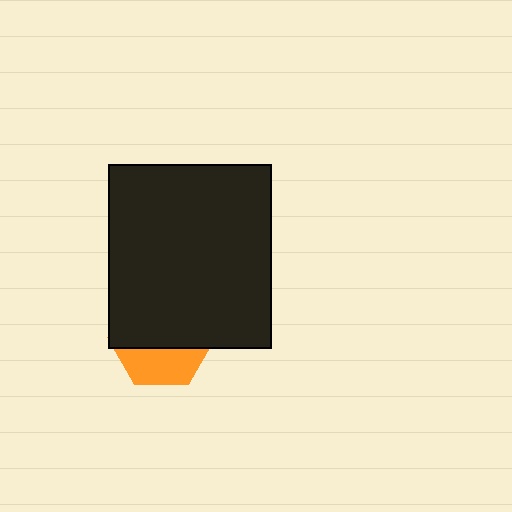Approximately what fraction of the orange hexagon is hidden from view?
Roughly 65% of the orange hexagon is hidden behind the black rectangle.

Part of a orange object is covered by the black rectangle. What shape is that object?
It is a hexagon.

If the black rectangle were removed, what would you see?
You would see the complete orange hexagon.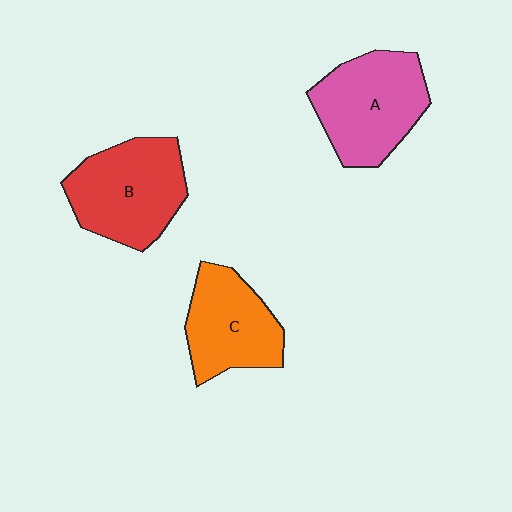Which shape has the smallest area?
Shape C (orange).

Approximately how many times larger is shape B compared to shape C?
Approximately 1.2 times.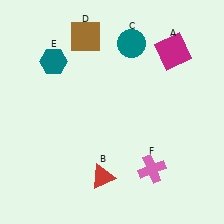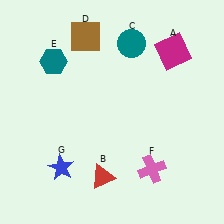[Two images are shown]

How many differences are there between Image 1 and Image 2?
There is 1 difference between the two images.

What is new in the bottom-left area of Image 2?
A blue star (G) was added in the bottom-left area of Image 2.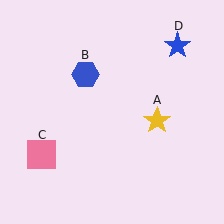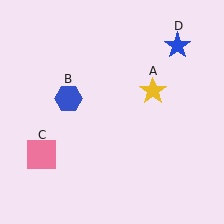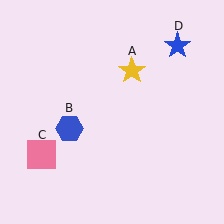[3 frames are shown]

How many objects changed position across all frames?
2 objects changed position: yellow star (object A), blue hexagon (object B).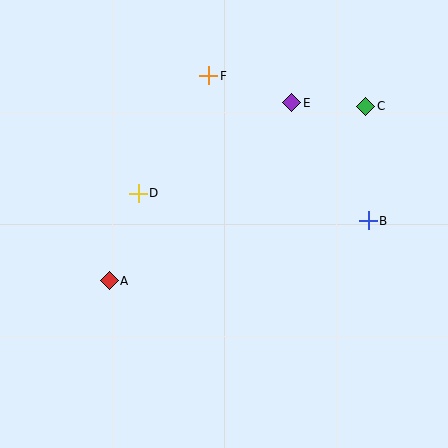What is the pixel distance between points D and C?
The distance between D and C is 244 pixels.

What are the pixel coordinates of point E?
Point E is at (292, 103).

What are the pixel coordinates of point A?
Point A is at (109, 281).